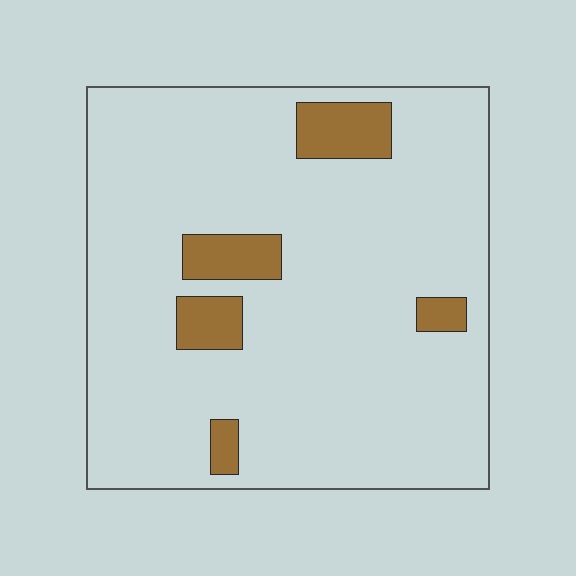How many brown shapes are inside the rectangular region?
5.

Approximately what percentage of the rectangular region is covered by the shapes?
Approximately 10%.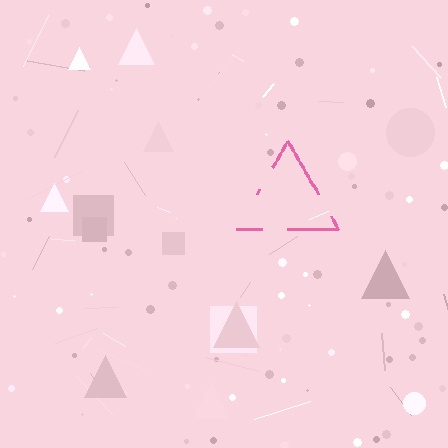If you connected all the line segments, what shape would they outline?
They would outline a triangle.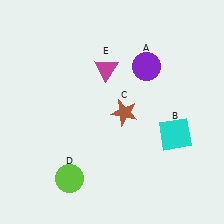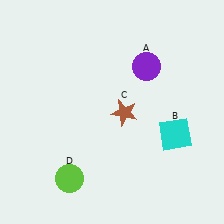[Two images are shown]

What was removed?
The magenta triangle (E) was removed in Image 2.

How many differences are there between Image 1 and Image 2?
There is 1 difference between the two images.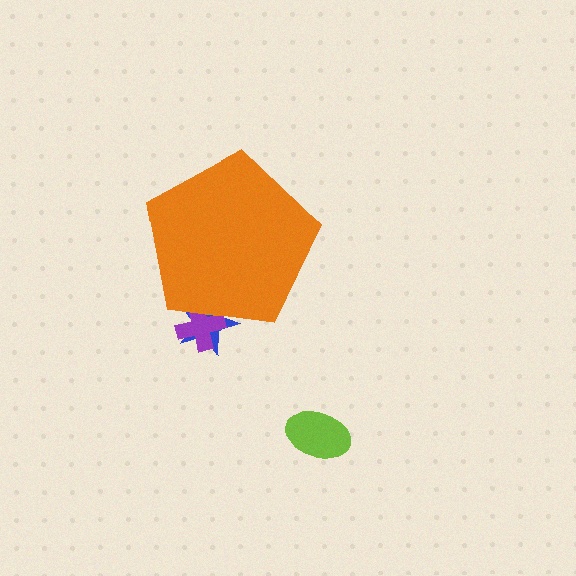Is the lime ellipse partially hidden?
No, the lime ellipse is fully visible.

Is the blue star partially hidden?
Yes, the blue star is partially hidden behind the orange pentagon.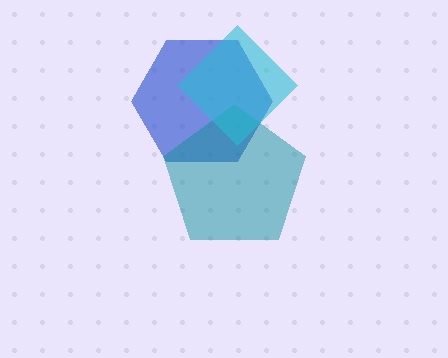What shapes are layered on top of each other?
The layered shapes are: a blue hexagon, a teal pentagon, a cyan diamond.